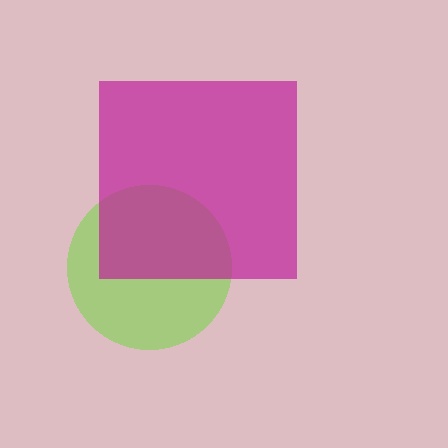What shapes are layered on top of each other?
The layered shapes are: a lime circle, a magenta square.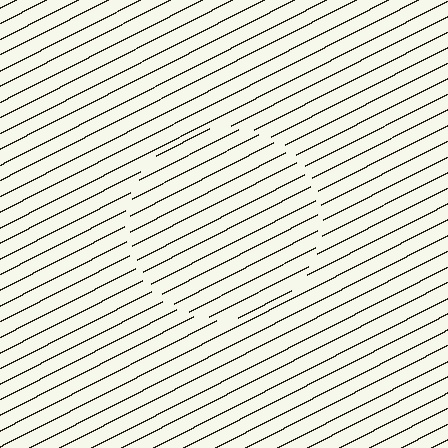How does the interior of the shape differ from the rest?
The interior of the shape contains the same grating, shifted by half a period — the contour is defined by the phase discontinuity where line-ends from the inner and outer gratings abut.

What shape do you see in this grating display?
An illusory circle. The interior of the shape contains the same grating, shifted by half a period — the contour is defined by the phase discontinuity where line-ends from the inner and outer gratings abut.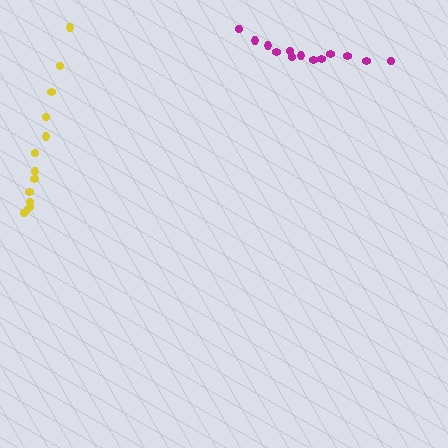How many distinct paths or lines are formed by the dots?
There are 2 distinct paths.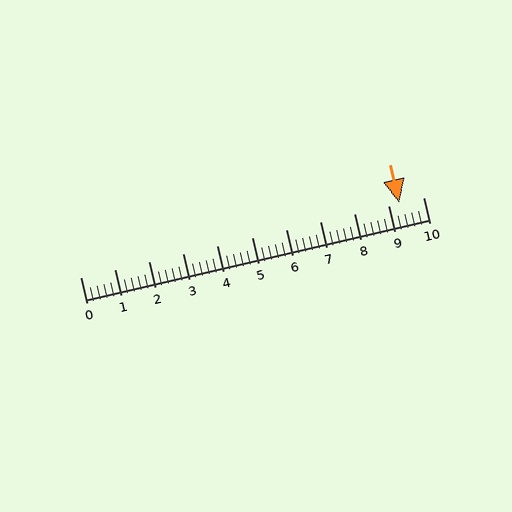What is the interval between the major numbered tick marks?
The major tick marks are spaced 1 units apart.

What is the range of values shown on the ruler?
The ruler shows values from 0 to 10.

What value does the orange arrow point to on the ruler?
The orange arrow points to approximately 9.3.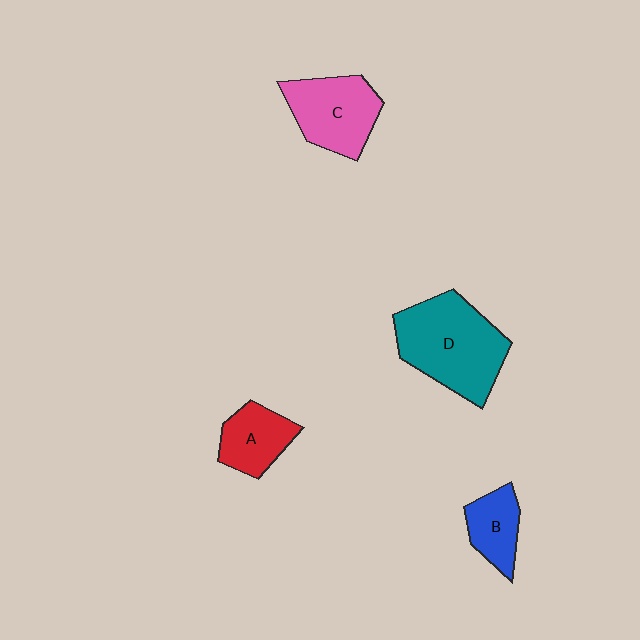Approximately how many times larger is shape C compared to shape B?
Approximately 1.7 times.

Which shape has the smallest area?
Shape B (blue).